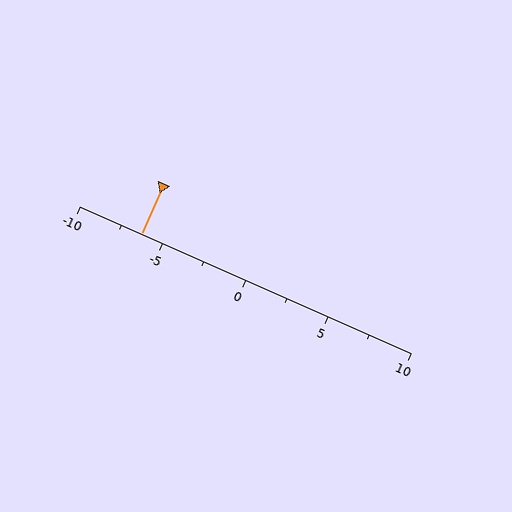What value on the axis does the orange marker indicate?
The marker indicates approximately -6.2.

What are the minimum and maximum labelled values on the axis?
The axis runs from -10 to 10.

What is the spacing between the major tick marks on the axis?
The major ticks are spaced 5 apart.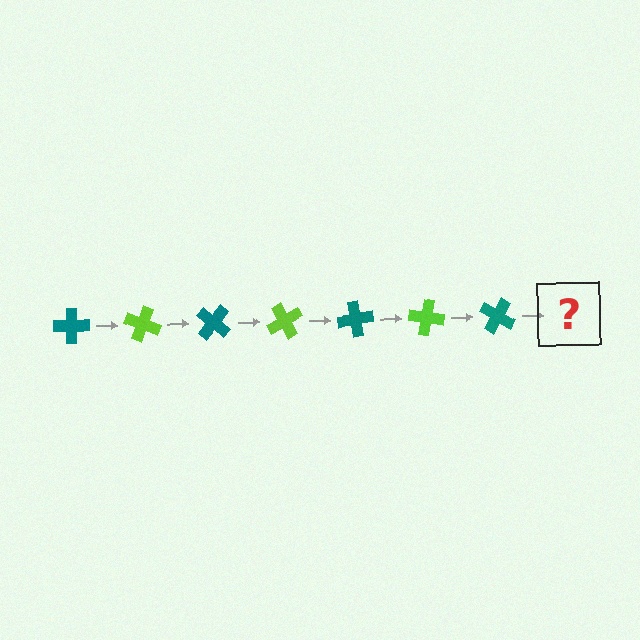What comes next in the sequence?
The next element should be a lime cross, rotated 140 degrees from the start.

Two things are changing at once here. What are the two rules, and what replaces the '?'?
The two rules are that it rotates 20 degrees each step and the color cycles through teal and lime. The '?' should be a lime cross, rotated 140 degrees from the start.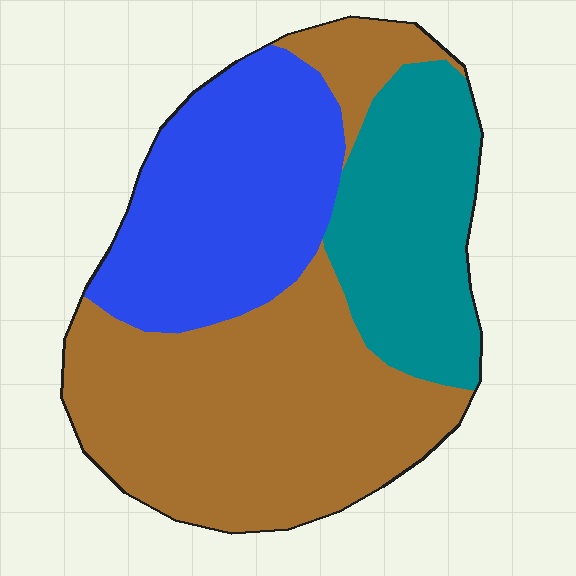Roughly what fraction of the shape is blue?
Blue takes up between a sixth and a third of the shape.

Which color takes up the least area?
Teal, at roughly 25%.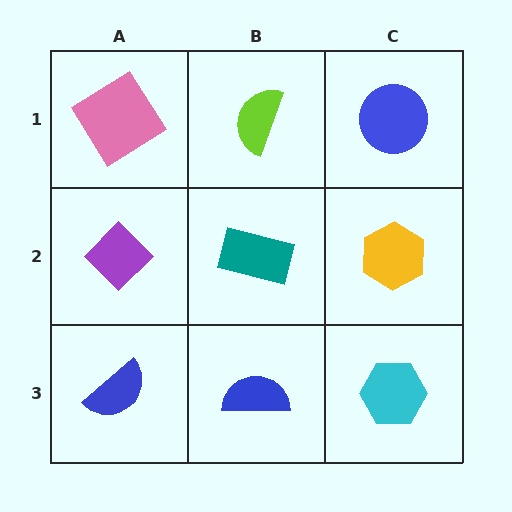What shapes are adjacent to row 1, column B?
A teal rectangle (row 2, column B), a pink diamond (row 1, column A), a blue circle (row 1, column C).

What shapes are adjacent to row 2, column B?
A lime semicircle (row 1, column B), a blue semicircle (row 3, column B), a purple diamond (row 2, column A), a yellow hexagon (row 2, column C).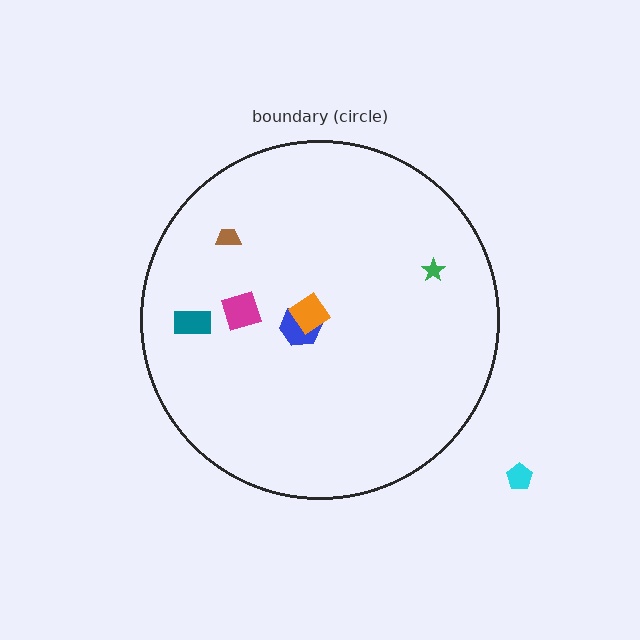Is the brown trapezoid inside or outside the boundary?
Inside.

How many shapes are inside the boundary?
6 inside, 1 outside.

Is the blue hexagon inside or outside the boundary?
Inside.